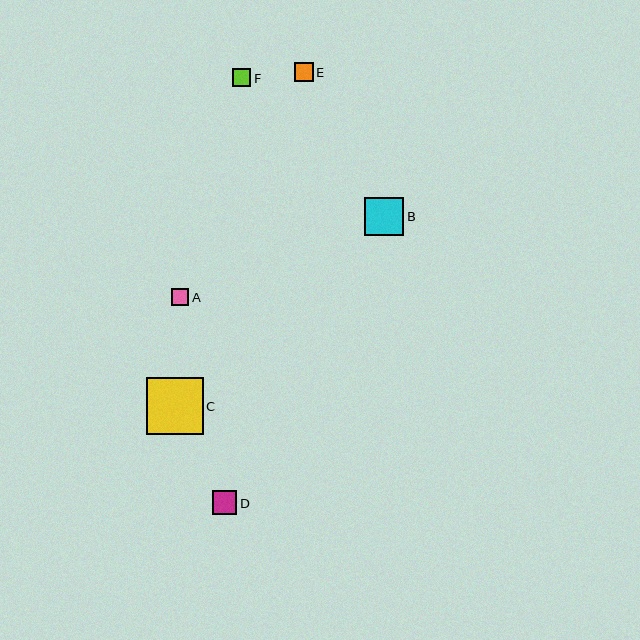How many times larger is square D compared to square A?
Square D is approximately 1.4 times the size of square A.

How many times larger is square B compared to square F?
Square B is approximately 2.1 times the size of square F.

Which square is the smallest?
Square A is the smallest with a size of approximately 17 pixels.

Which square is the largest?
Square C is the largest with a size of approximately 57 pixels.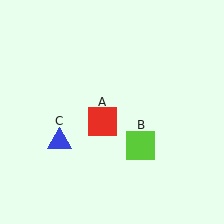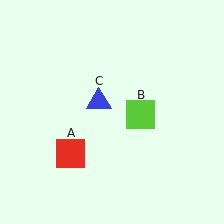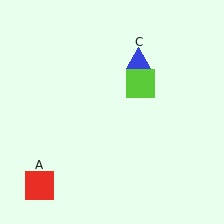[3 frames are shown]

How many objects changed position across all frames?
3 objects changed position: red square (object A), lime square (object B), blue triangle (object C).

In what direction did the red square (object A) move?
The red square (object A) moved down and to the left.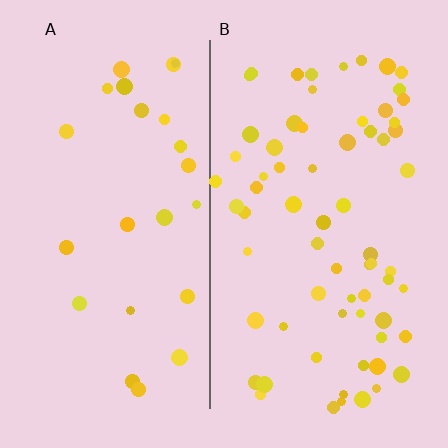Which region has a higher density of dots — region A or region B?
B (the right).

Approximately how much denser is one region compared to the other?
Approximately 2.8× — region B over region A.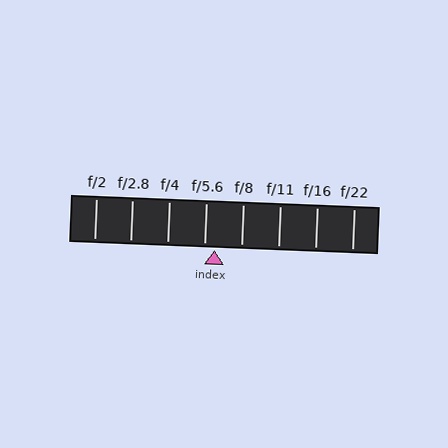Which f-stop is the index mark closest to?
The index mark is closest to f/5.6.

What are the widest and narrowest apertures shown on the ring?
The widest aperture shown is f/2 and the narrowest is f/22.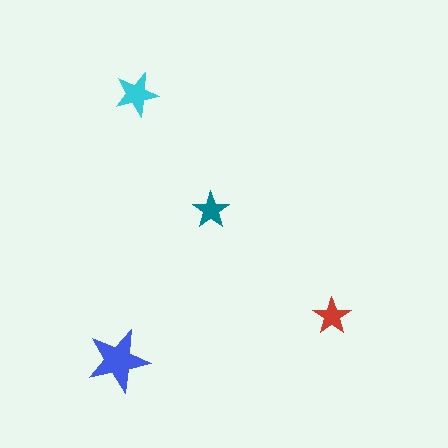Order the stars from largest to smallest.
the blue one, the cyan one, the red one, the teal one.